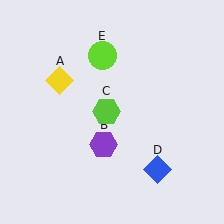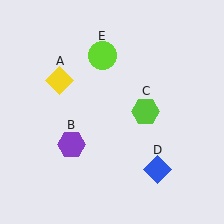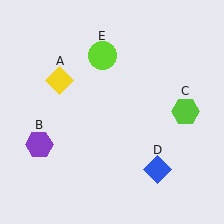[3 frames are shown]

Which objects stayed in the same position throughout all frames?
Yellow diamond (object A) and blue diamond (object D) and lime circle (object E) remained stationary.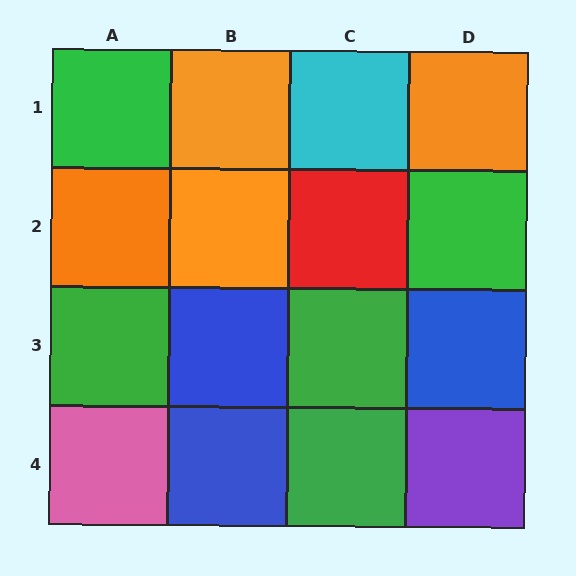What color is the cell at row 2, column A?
Orange.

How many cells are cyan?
1 cell is cyan.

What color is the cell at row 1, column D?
Orange.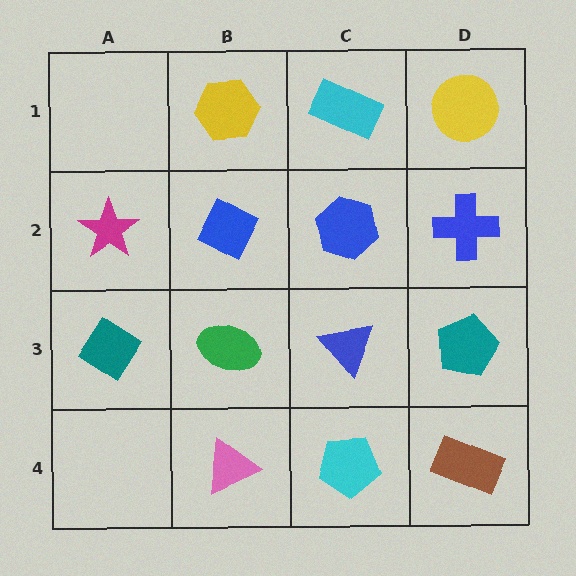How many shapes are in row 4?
3 shapes.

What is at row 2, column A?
A magenta star.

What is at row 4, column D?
A brown rectangle.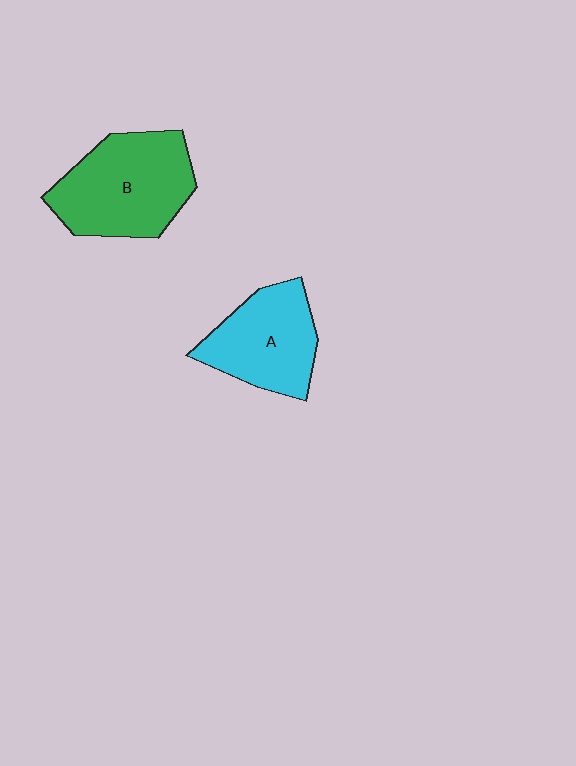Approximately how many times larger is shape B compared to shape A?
Approximately 1.3 times.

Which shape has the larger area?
Shape B (green).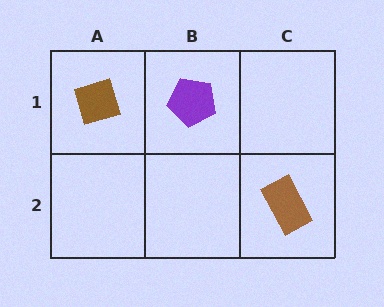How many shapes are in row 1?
2 shapes.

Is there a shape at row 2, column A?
No, that cell is empty.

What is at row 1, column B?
A purple pentagon.